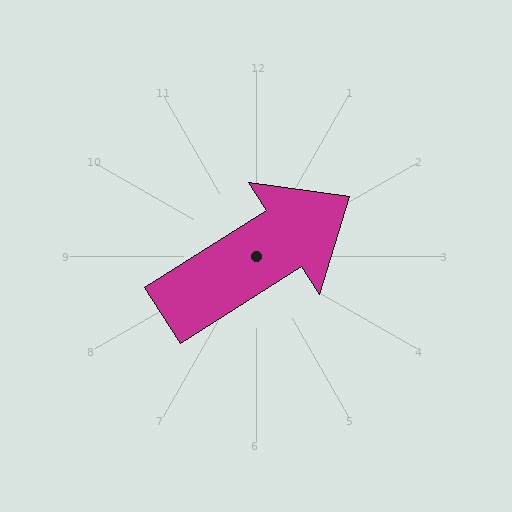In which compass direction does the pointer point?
Northeast.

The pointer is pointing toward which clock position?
Roughly 2 o'clock.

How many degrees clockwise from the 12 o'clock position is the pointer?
Approximately 58 degrees.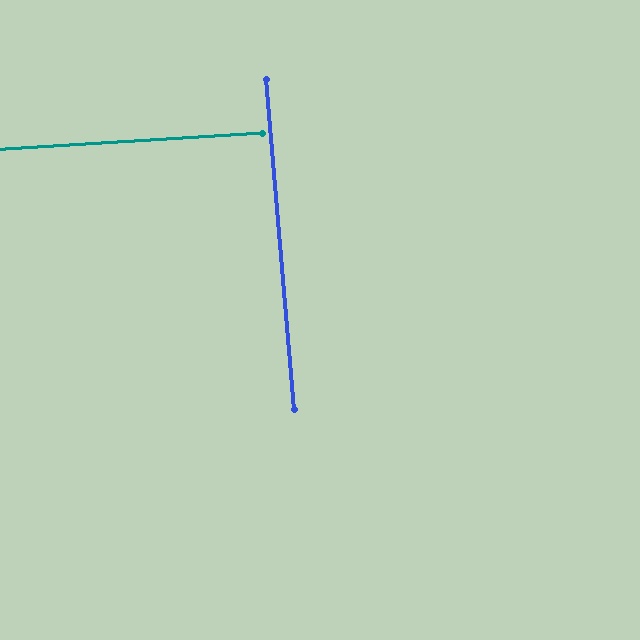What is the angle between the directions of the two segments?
Approximately 89 degrees.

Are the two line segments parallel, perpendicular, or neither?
Perpendicular — they meet at approximately 89°.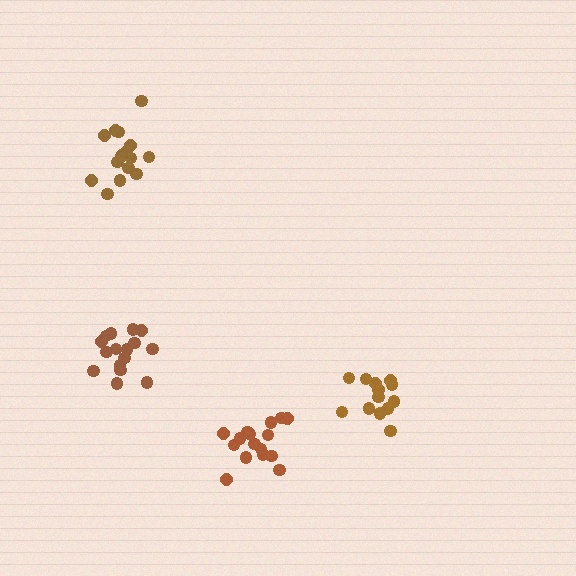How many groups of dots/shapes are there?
There are 4 groups.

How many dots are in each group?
Group 1: 16 dots, Group 2: 16 dots, Group 3: 16 dots, Group 4: 13 dots (61 total).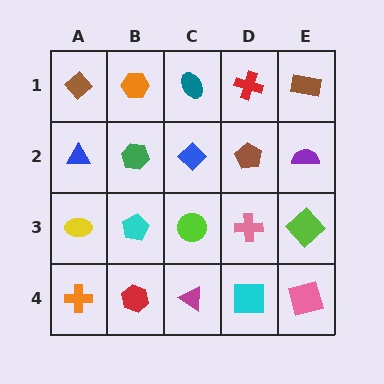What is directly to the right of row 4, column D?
A pink square.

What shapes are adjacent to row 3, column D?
A brown pentagon (row 2, column D), a cyan square (row 4, column D), a lime circle (row 3, column C), a lime diamond (row 3, column E).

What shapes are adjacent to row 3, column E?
A purple semicircle (row 2, column E), a pink square (row 4, column E), a pink cross (row 3, column D).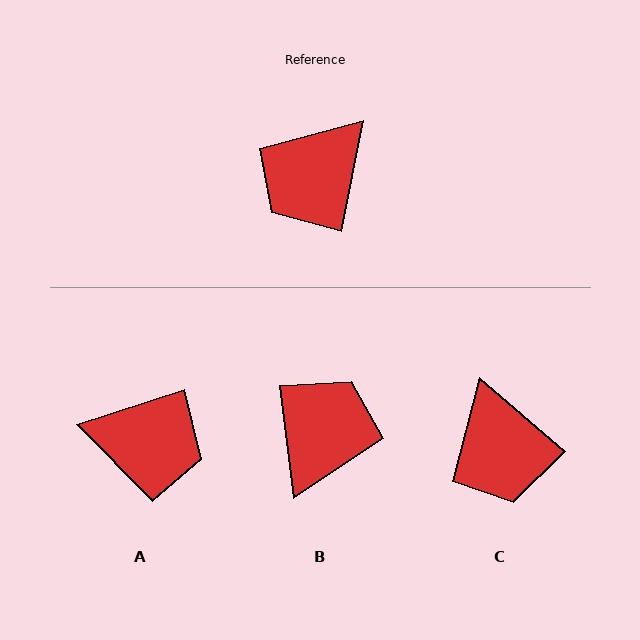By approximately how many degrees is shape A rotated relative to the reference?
Approximately 119 degrees counter-clockwise.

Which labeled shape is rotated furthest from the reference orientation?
B, about 162 degrees away.